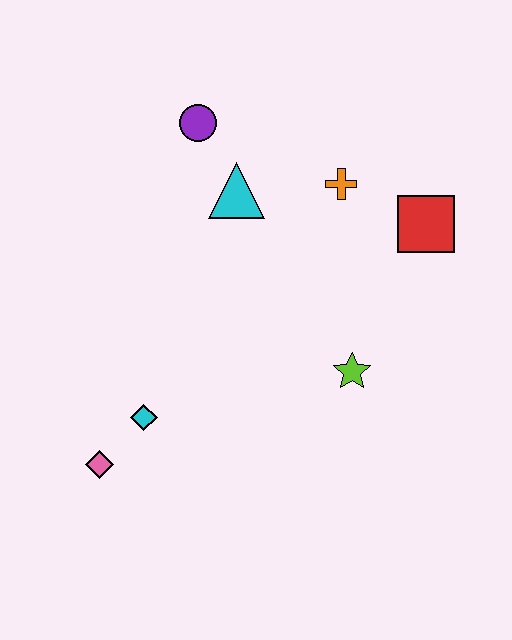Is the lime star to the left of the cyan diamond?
No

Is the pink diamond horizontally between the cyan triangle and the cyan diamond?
No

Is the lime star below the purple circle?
Yes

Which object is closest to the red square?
The orange cross is closest to the red square.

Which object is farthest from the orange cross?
The pink diamond is farthest from the orange cross.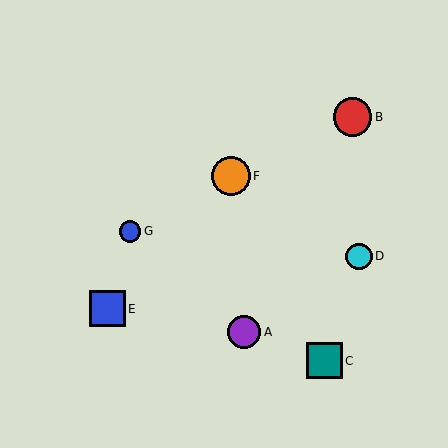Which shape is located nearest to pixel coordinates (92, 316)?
The blue square (labeled E) at (107, 309) is nearest to that location.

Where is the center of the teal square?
The center of the teal square is at (324, 361).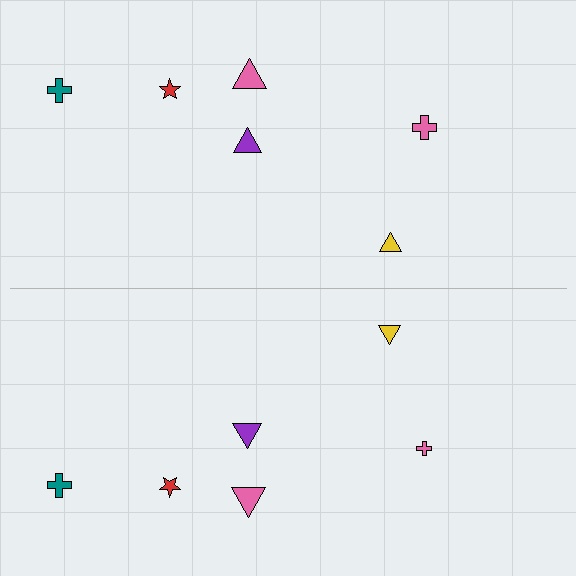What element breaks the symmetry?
The pink cross on the bottom side has a different size than its mirror counterpart.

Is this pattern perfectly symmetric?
No, the pattern is not perfectly symmetric. The pink cross on the bottom side has a different size than its mirror counterpart.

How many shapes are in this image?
There are 12 shapes in this image.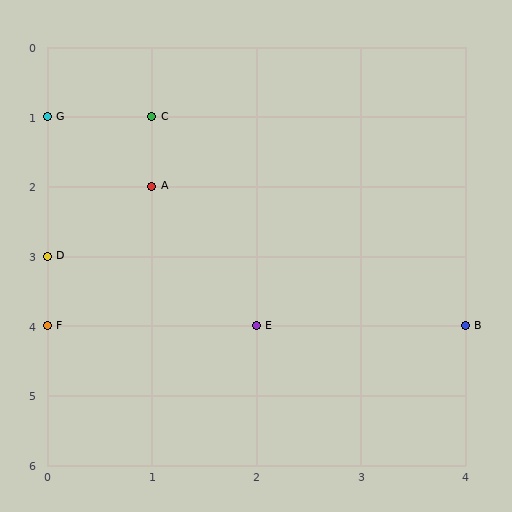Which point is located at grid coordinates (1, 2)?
Point A is at (1, 2).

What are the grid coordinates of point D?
Point D is at grid coordinates (0, 3).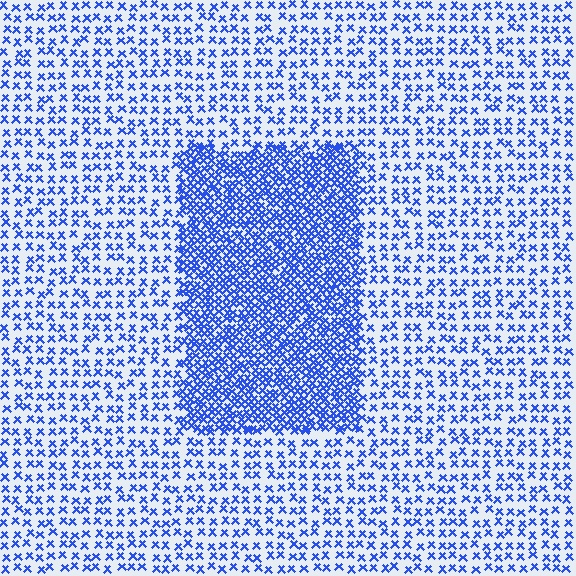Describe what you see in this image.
The image contains small blue elements arranged at two different densities. A rectangle-shaped region is visible where the elements are more densely packed than the surrounding area.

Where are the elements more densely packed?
The elements are more densely packed inside the rectangle boundary.